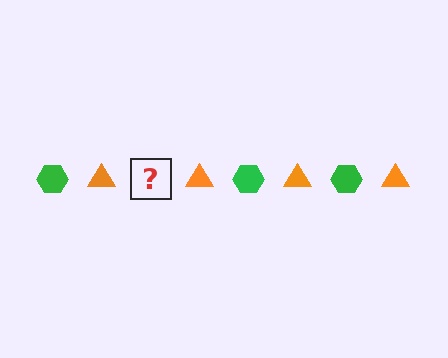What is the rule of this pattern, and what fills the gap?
The rule is that the pattern alternates between green hexagon and orange triangle. The gap should be filled with a green hexagon.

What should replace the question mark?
The question mark should be replaced with a green hexagon.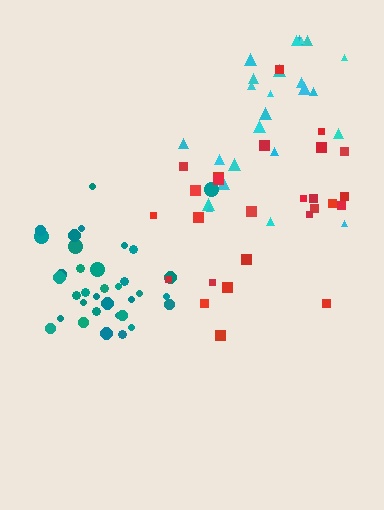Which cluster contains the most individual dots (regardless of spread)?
Teal (35).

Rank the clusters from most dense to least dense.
teal, red, cyan.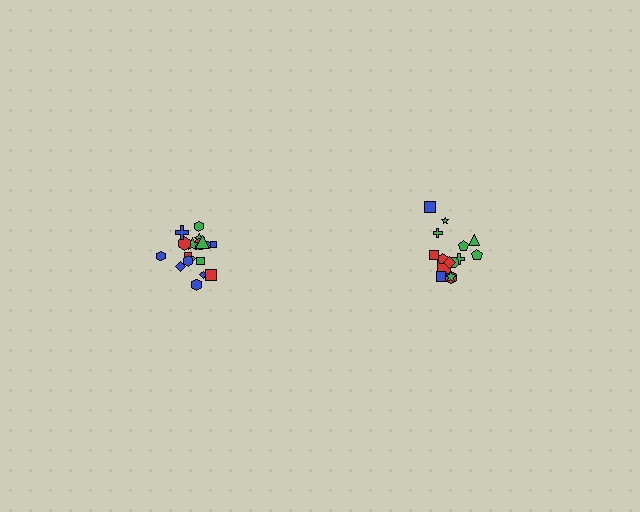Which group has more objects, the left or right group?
The left group.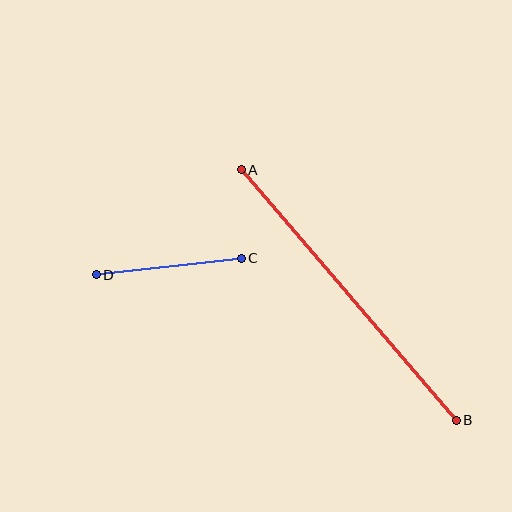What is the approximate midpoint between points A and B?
The midpoint is at approximately (349, 295) pixels.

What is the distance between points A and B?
The distance is approximately 330 pixels.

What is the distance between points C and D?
The distance is approximately 146 pixels.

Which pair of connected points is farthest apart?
Points A and B are farthest apart.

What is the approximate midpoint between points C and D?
The midpoint is at approximately (169, 267) pixels.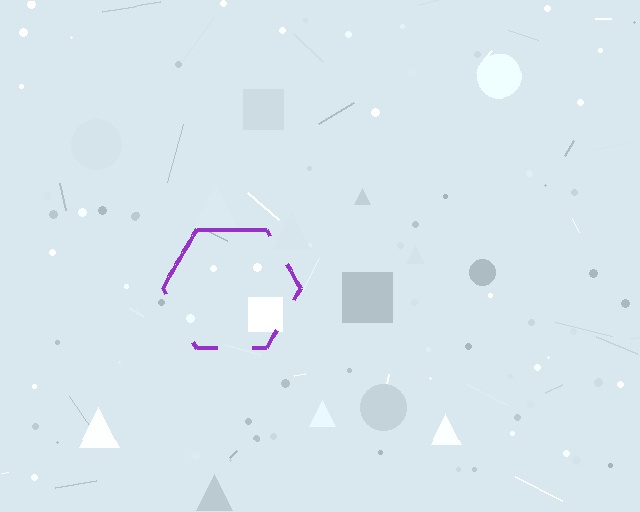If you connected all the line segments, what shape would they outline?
They would outline a hexagon.